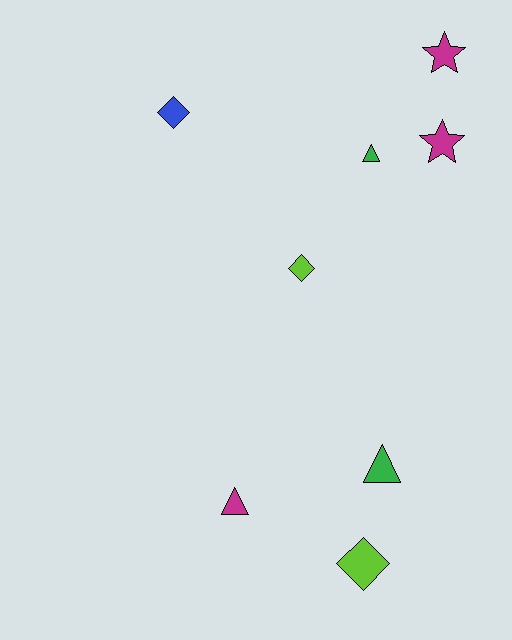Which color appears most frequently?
Magenta, with 3 objects.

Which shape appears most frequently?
Diamond, with 3 objects.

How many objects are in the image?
There are 8 objects.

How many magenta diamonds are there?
There are no magenta diamonds.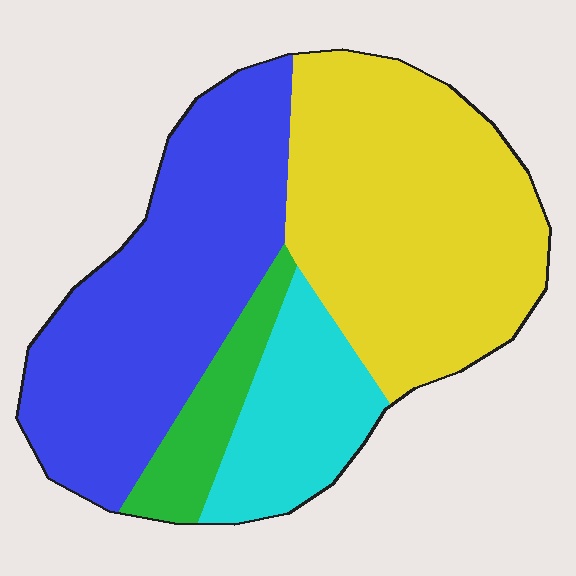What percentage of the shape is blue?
Blue takes up about three eighths (3/8) of the shape.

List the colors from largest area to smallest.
From largest to smallest: yellow, blue, cyan, green.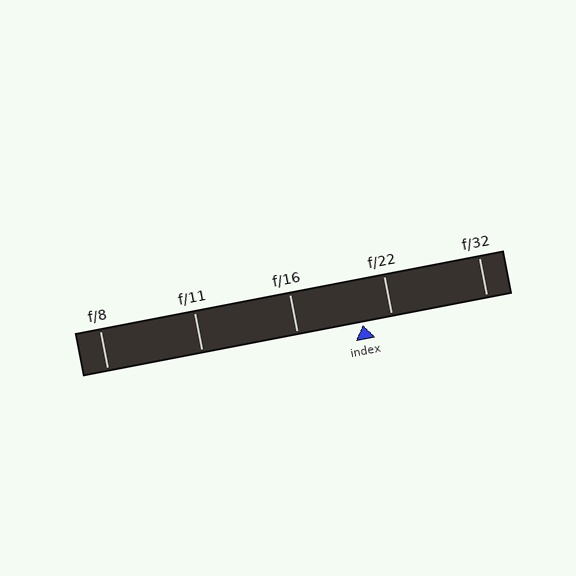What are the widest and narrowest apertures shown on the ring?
The widest aperture shown is f/8 and the narrowest is f/32.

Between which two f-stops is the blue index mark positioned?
The index mark is between f/16 and f/22.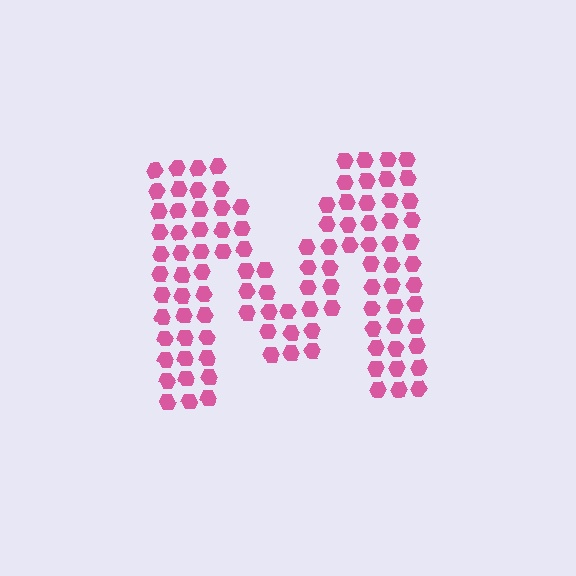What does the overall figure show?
The overall figure shows the letter M.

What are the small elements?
The small elements are hexagons.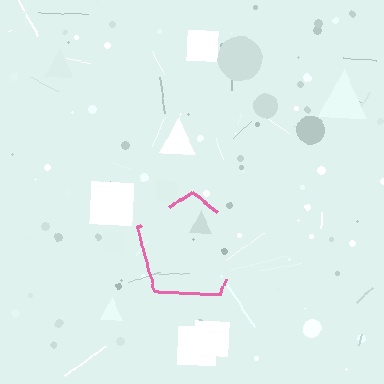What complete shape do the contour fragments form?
The contour fragments form a pentagon.